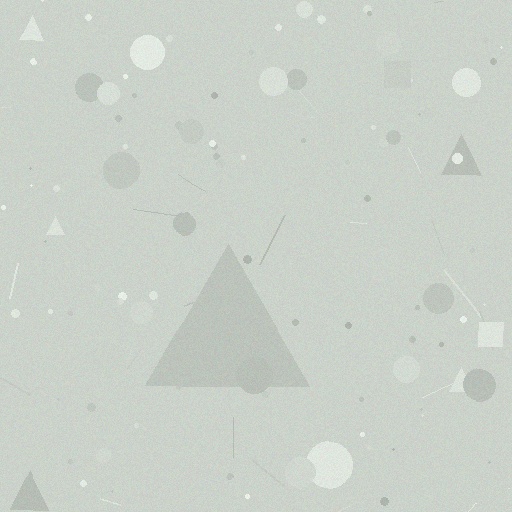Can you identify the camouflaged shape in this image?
The camouflaged shape is a triangle.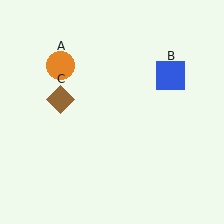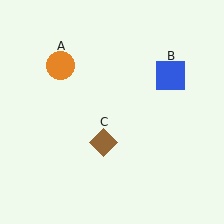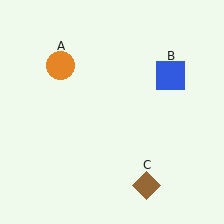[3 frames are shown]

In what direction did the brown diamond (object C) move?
The brown diamond (object C) moved down and to the right.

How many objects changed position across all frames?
1 object changed position: brown diamond (object C).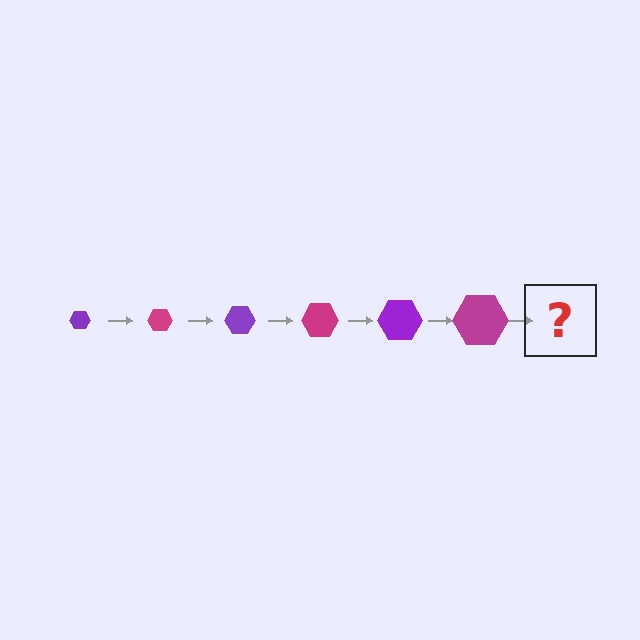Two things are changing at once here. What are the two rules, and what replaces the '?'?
The two rules are that the hexagon grows larger each step and the color cycles through purple and magenta. The '?' should be a purple hexagon, larger than the previous one.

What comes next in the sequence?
The next element should be a purple hexagon, larger than the previous one.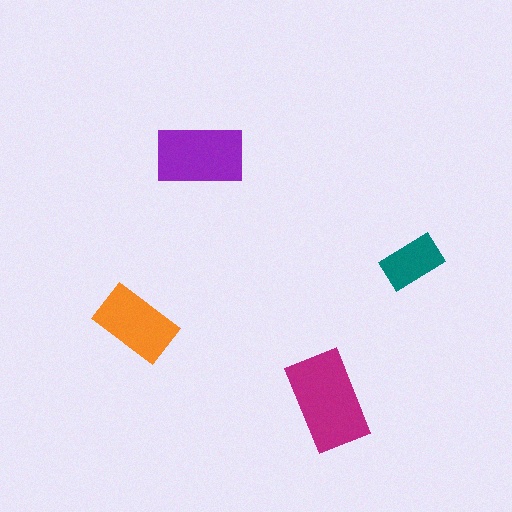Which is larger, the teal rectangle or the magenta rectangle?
The magenta one.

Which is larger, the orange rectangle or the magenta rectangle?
The magenta one.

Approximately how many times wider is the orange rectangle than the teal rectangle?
About 1.5 times wider.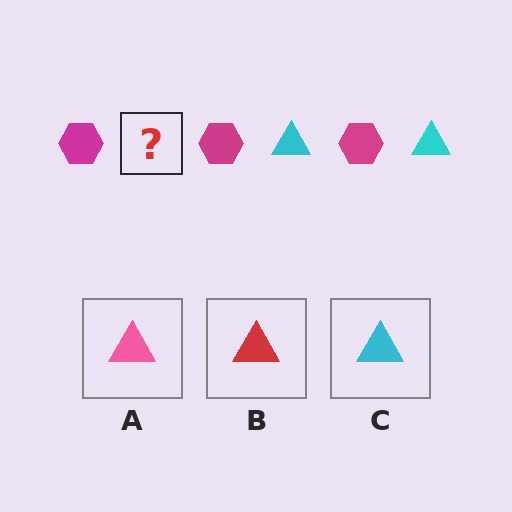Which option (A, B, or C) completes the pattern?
C.